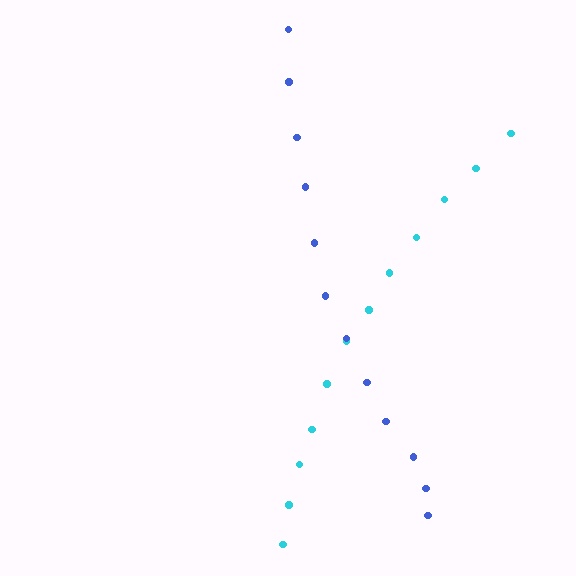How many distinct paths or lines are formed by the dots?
There are 2 distinct paths.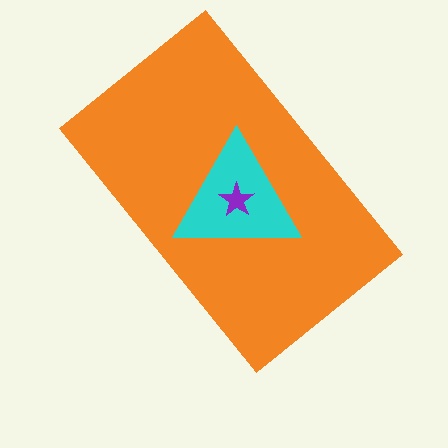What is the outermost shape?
The orange rectangle.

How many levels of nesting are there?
3.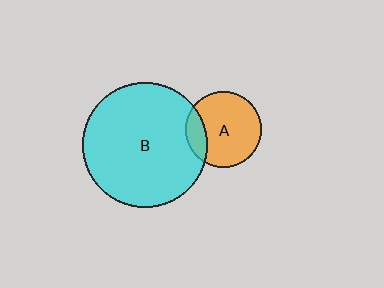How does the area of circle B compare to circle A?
Approximately 2.8 times.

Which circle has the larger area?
Circle B (cyan).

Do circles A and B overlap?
Yes.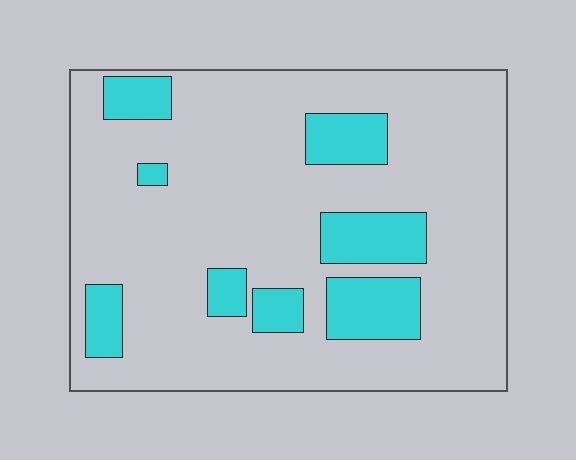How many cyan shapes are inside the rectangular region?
8.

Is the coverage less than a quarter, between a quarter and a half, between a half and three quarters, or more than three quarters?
Less than a quarter.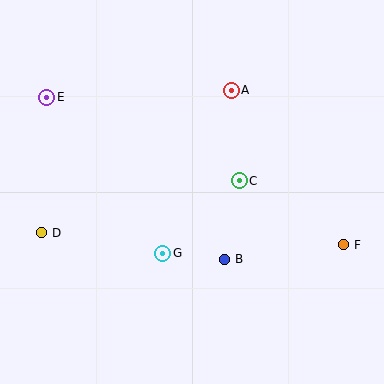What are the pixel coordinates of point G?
Point G is at (163, 253).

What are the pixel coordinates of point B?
Point B is at (225, 259).